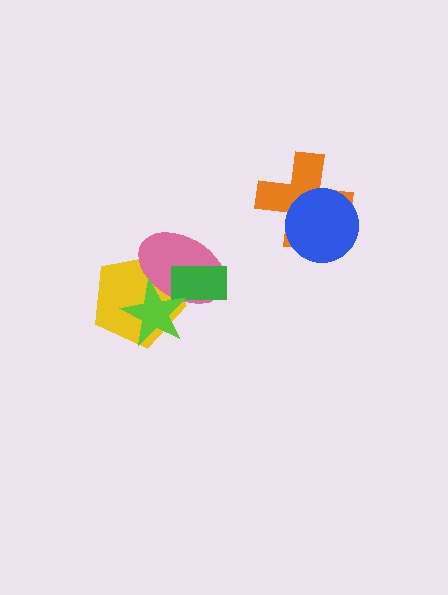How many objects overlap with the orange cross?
1 object overlaps with the orange cross.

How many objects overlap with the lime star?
3 objects overlap with the lime star.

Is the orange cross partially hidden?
Yes, it is partially covered by another shape.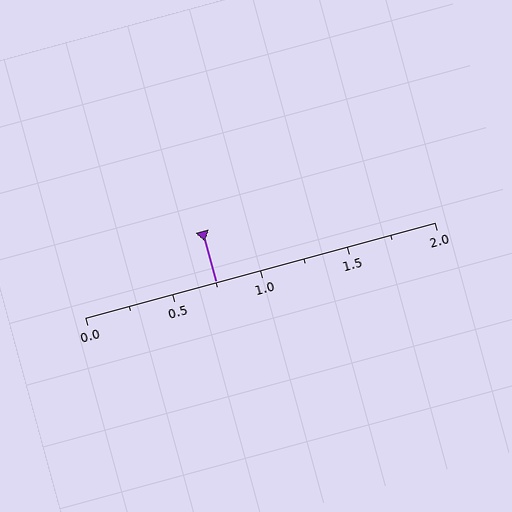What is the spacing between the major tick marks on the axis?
The major ticks are spaced 0.5 apart.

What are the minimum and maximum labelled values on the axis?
The axis runs from 0.0 to 2.0.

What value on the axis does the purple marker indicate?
The marker indicates approximately 0.75.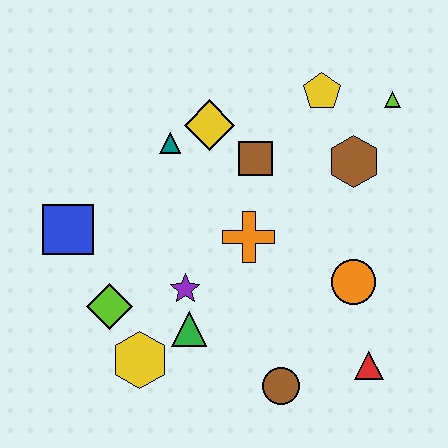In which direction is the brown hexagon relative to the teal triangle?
The brown hexagon is to the right of the teal triangle.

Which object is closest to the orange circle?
The red triangle is closest to the orange circle.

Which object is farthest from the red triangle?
The blue square is farthest from the red triangle.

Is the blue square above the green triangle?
Yes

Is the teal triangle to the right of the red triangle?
No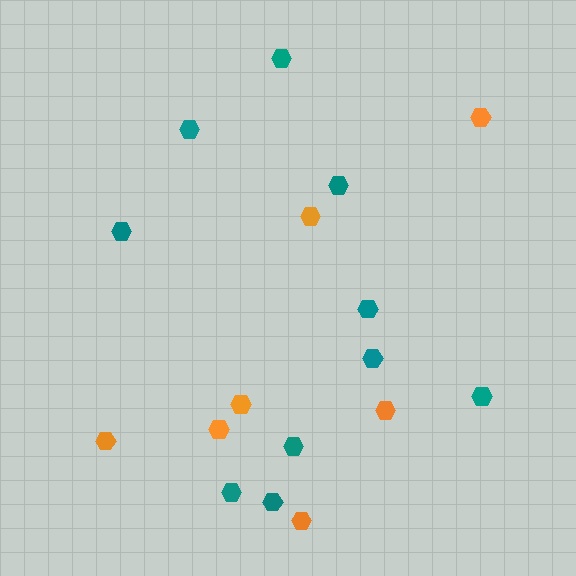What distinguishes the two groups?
There are 2 groups: one group of teal hexagons (10) and one group of orange hexagons (7).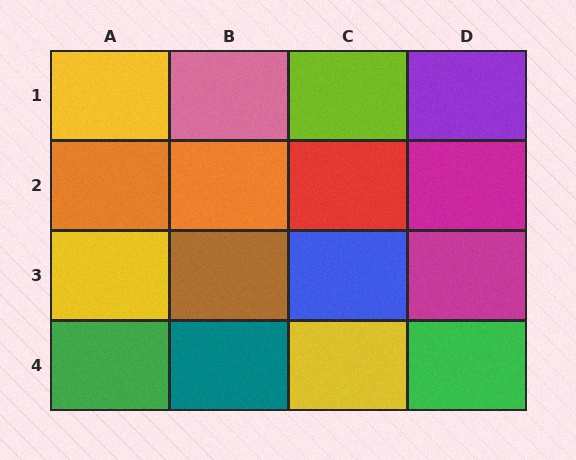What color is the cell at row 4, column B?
Teal.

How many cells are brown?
1 cell is brown.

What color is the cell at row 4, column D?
Green.